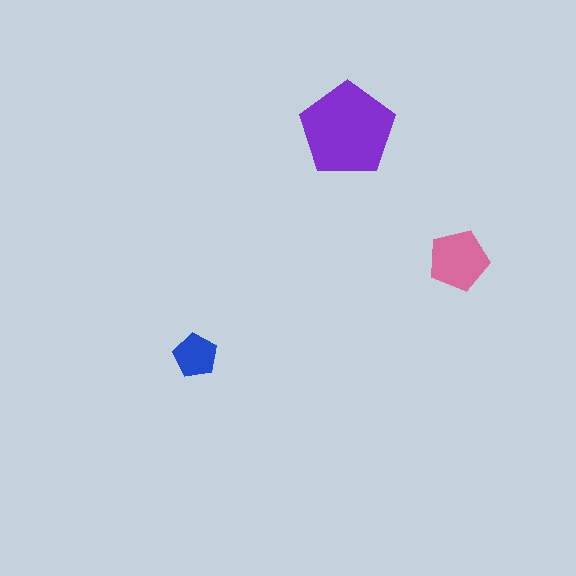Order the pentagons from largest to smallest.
the purple one, the pink one, the blue one.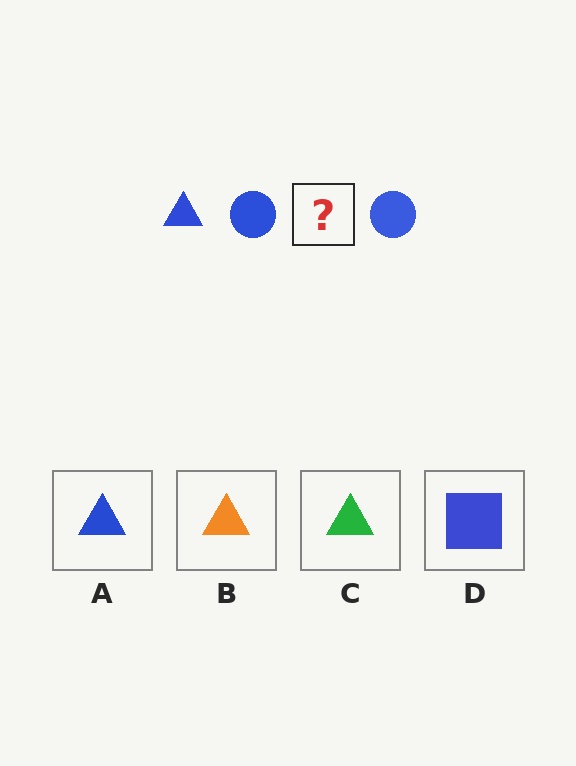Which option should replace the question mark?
Option A.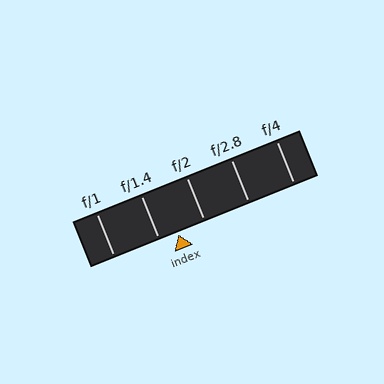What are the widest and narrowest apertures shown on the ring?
The widest aperture shown is f/1 and the narrowest is f/4.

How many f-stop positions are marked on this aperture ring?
There are 5 f-stop positions marked.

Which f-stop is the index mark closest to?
The index mark is closest to f/1.4.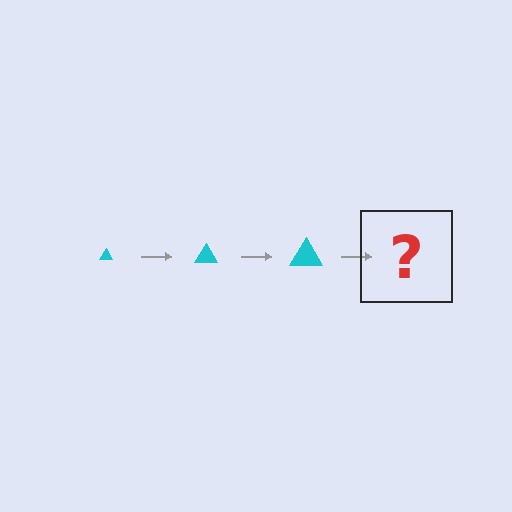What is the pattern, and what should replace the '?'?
The pattern is that the triangle gets progressively larger each step. The '?' should be a cyan triangle, larger than the previous one.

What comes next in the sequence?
The next element should be a cyan triangle, larger than the previous one.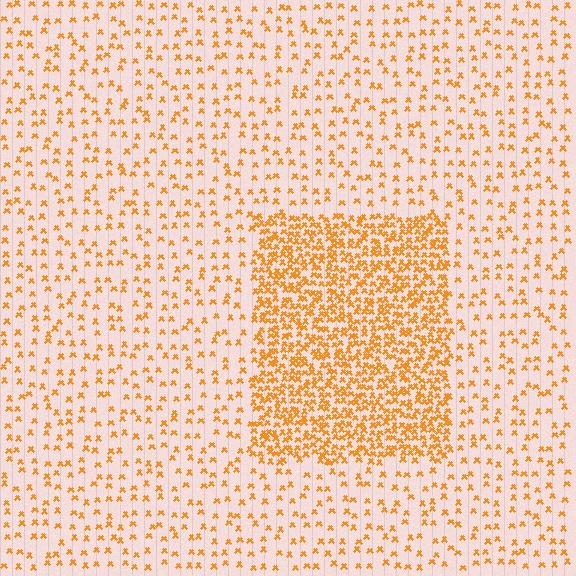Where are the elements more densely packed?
The elements are more densely packed inside the rectangle boundary.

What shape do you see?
I see a rectangle.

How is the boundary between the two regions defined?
The boundary is defined by a change in element density (approximately 3.1x ratio). All elements are the same color, size, and shape.